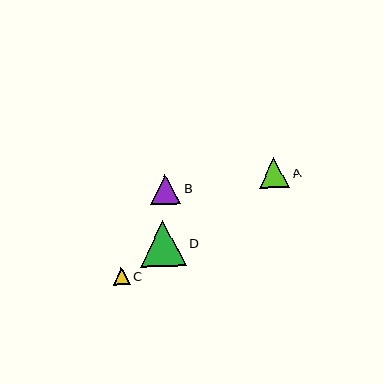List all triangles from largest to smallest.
From largest to smallest: D, B, A, C.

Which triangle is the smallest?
Triangle C is the smallest with a size of approximately 17 pixels.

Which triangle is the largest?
Triangle D is the largest with a size of approximately 46 pixels.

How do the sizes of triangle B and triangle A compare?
Triangle B and triangle A are approximately the same size.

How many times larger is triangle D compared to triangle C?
Triangle D is approximately 2.8 times the size of triangle C.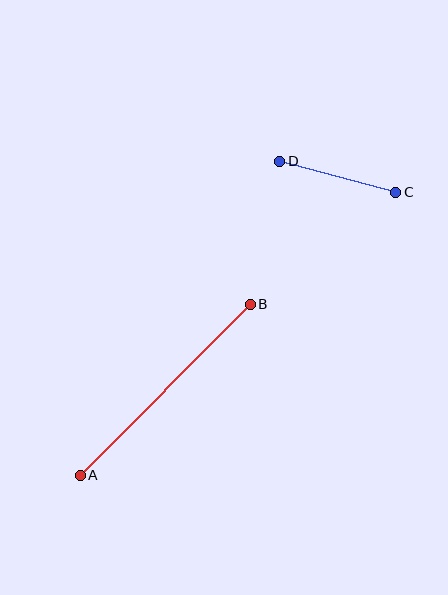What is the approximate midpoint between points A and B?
The midpoint is at approximately (165, 390) pixels.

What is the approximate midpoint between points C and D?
The midpoint is at approximately (338, 177) pixels.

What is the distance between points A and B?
The distance is approximately 241 pixels.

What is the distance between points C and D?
The distance is approximately 120 pixels.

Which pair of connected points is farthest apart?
Points A and B are farthest apart.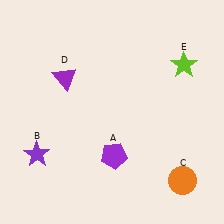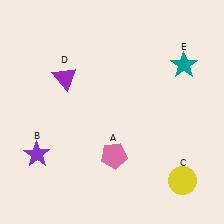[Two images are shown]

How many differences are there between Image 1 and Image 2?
There are 3 differences between the two images.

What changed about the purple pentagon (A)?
In Image 1, A is purple. In Image 2, it changed to pink.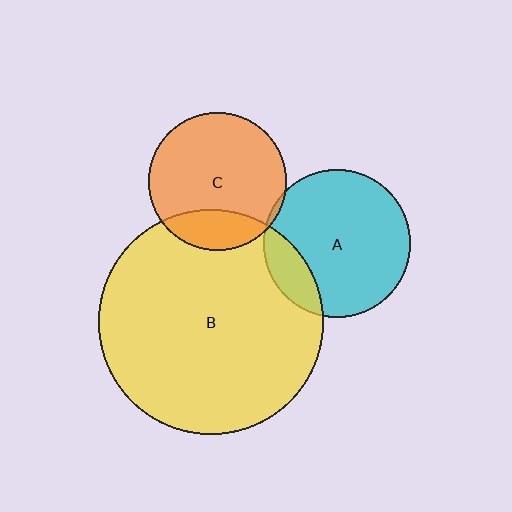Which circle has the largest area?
Circle B (yellow).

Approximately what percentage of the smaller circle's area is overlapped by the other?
Approximately 20%.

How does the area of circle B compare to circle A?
Approximately 2.3 times.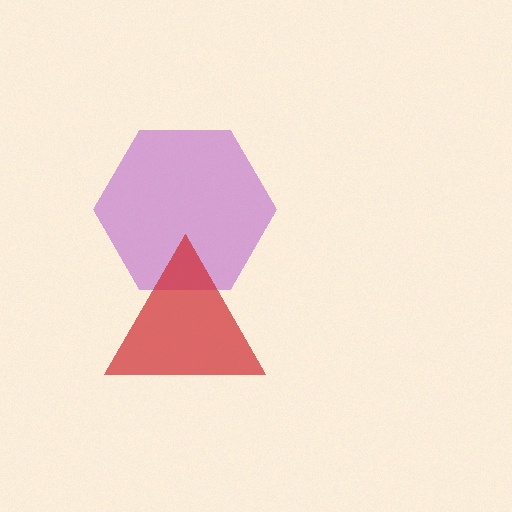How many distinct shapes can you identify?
There are 2 distinct shapes: a purple hexagon, a red triangle.